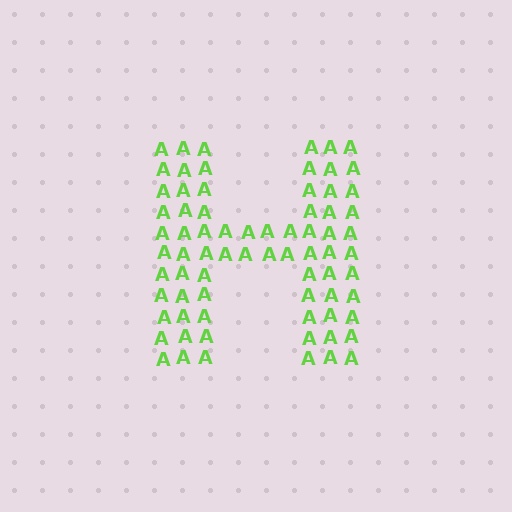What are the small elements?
The small elements are letter A's.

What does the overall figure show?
The overall figure shows the letter H.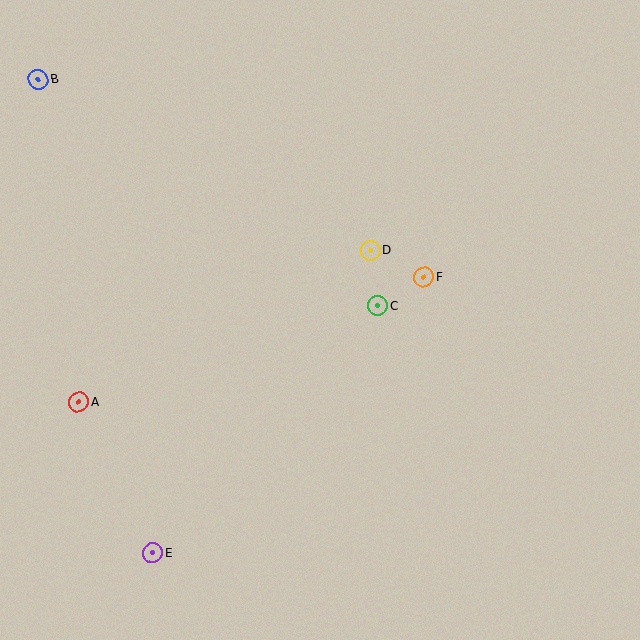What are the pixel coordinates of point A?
Point A is at (79, 402).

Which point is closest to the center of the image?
Point C at (378, 306) is closest to the center.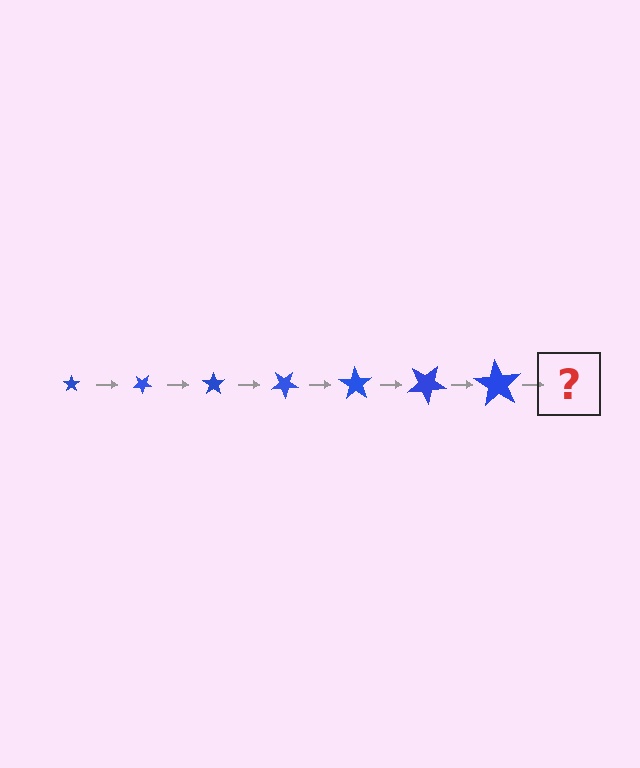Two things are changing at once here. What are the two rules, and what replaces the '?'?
The two rules are that the star grows larger each step and it rotates 35 degrees each step. The '?' should be a star, larger than the previous one and rotated 245 degrees from the start.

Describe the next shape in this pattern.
It should be a star, larger than the previous one and rotated 245 degrees from the start.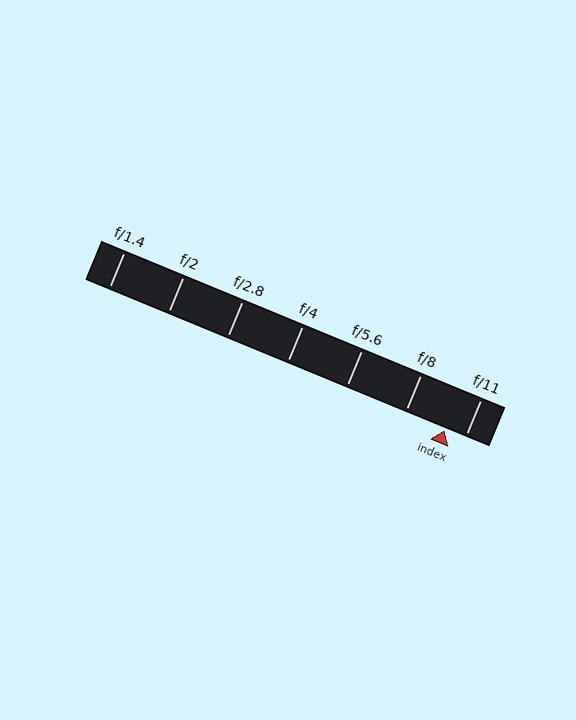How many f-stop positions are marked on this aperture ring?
There are 7 f-stop positions marked.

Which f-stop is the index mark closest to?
The index mark is closest to f/11.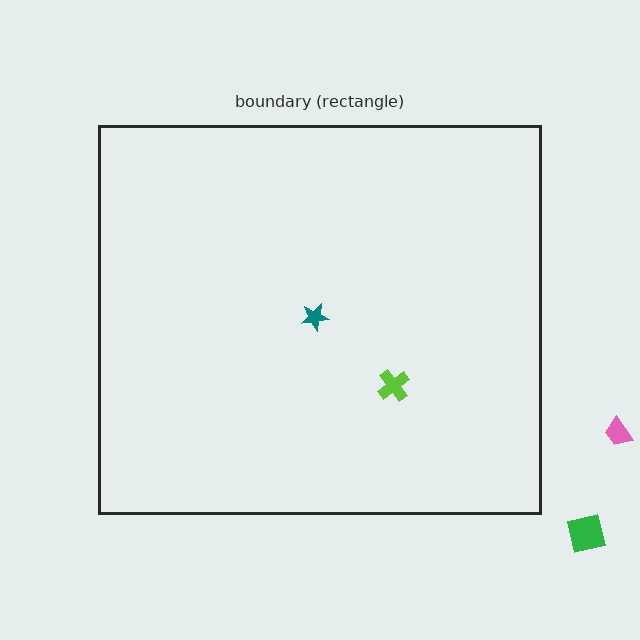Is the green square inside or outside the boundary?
Outside.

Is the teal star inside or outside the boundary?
Inside.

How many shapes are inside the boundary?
2 inside, 2 outside.